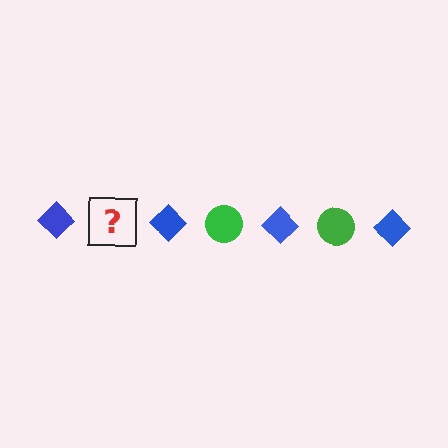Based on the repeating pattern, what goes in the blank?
The blank should be a green circle.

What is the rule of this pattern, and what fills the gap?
The rule is that the pattern alternates between blue diamond and green circle. The gap should be filled with a green circle.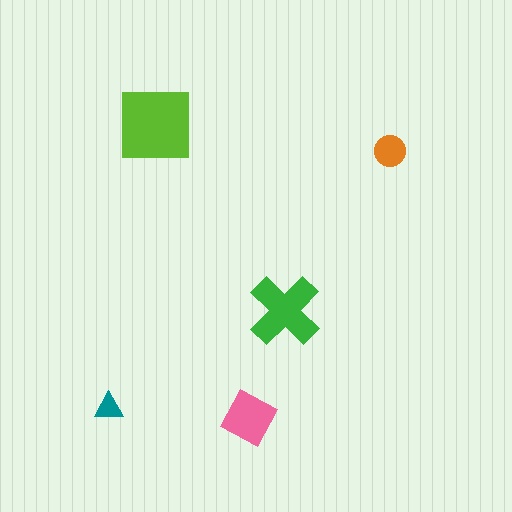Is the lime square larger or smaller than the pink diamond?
Larger.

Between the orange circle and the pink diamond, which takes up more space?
The pink diamond.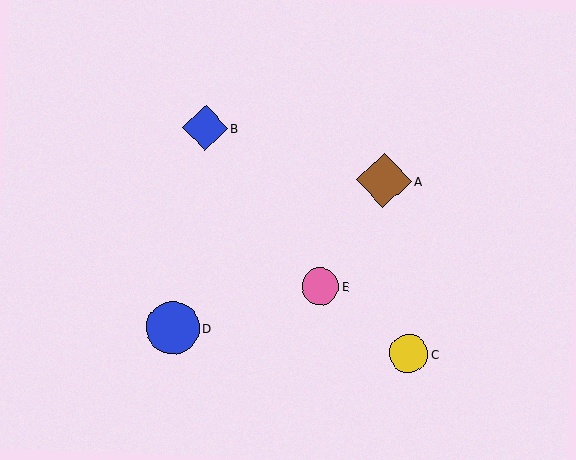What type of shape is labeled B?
Shape B is a blue diamond.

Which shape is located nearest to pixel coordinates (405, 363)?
The yellow circle (labeled C) at (409, 354) is nearest to that location.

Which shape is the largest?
The brown diamond (labeled A) is the largest.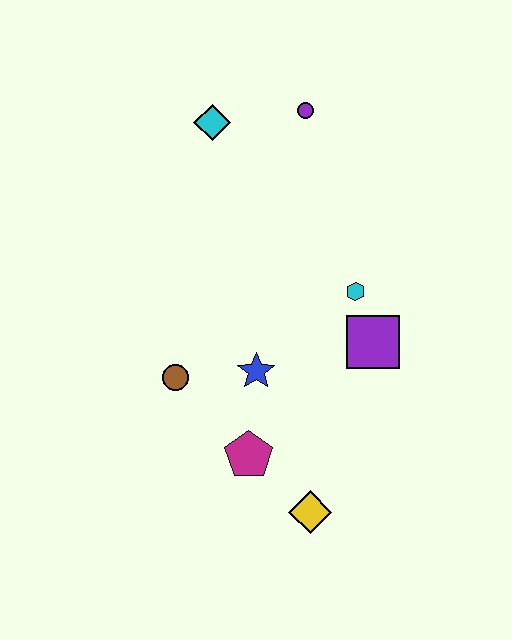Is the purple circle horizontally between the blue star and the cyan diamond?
No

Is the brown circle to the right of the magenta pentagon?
No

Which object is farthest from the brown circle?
The purple circle is farthest from the brown circle.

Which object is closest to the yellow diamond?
The magenta pentagon is closest to the yellow diamond.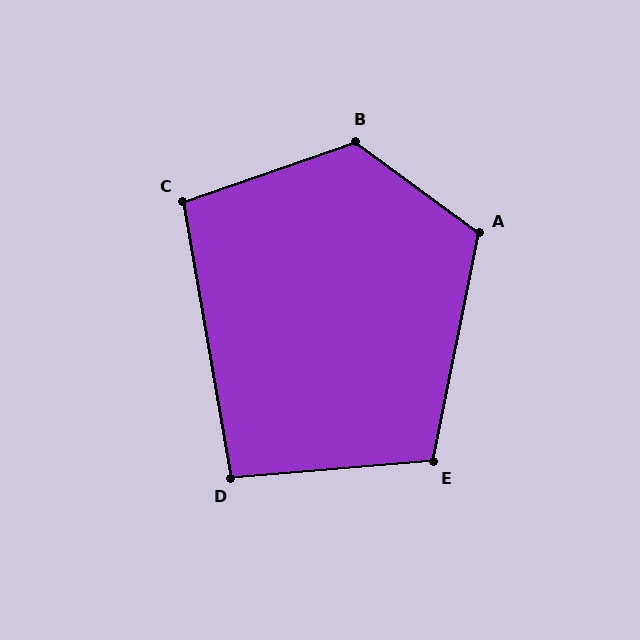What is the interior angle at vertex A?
Approximately 115 degrees (obtuse).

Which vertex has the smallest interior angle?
D, at approximately 95 degrees.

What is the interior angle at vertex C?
Approximately 99 degrees (obtuse).